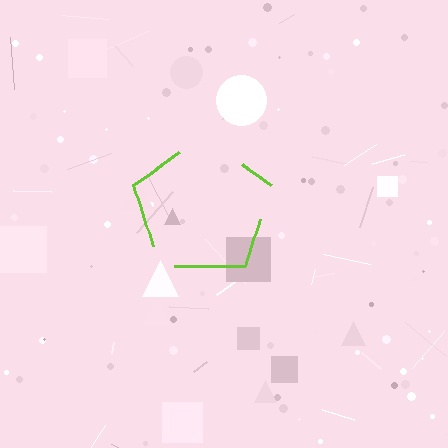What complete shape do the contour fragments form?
The contour fragments form a pentagon.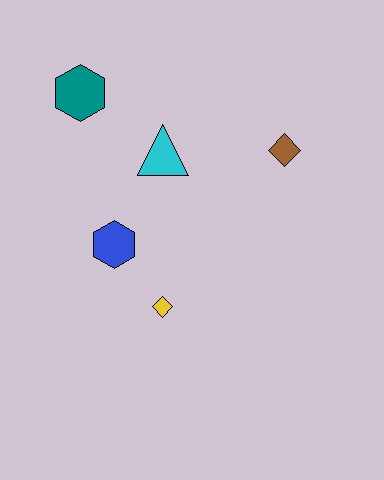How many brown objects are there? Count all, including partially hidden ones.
There is 1 brown object.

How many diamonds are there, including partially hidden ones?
There are 2 diamonds.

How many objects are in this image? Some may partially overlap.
There are 5 objects.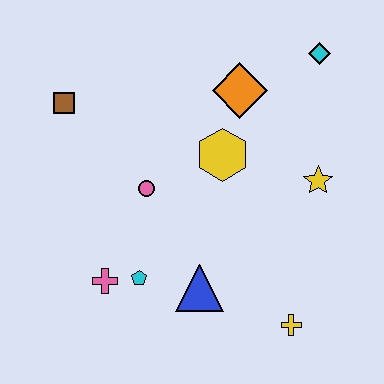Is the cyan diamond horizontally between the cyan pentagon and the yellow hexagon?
No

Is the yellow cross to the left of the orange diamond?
No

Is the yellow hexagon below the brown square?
Yes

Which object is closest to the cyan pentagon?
The pink cross is closest to the cyan pentagon.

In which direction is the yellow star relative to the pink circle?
The yellow star is to the right of the pink circle.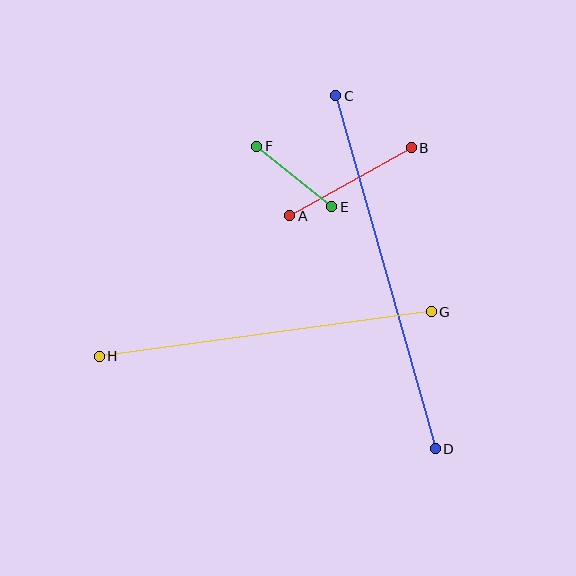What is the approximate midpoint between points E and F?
The midpoint is at approximately (294, 176) pixels.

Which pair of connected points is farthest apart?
Points C and D are farthest apart.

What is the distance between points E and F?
The distance is approximately 96 pixels.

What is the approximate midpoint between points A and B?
The midpoint is at approximately (351, 182) pixels.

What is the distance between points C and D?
The distance is approximately 367 pixels.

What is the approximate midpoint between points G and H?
The midpoint is at approximately (265, 334) pixels.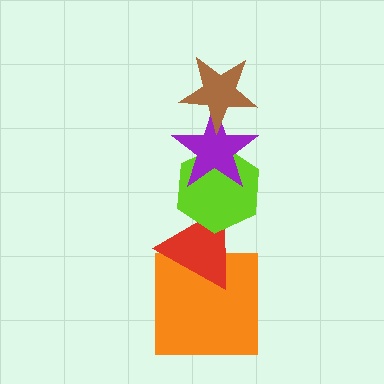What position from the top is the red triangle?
The red triangle is 4th from the top.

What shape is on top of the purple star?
The brown star is on top of the purple star.